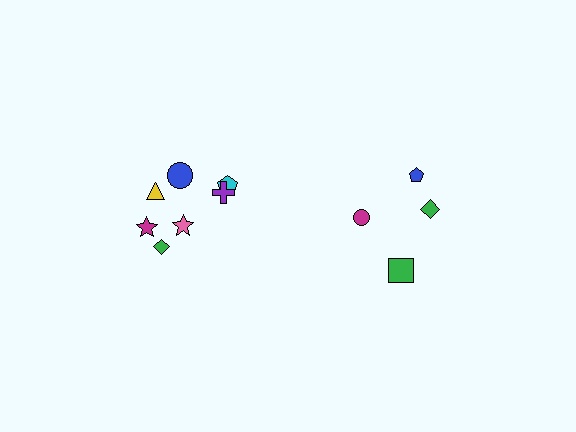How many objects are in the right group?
There are 4 objects.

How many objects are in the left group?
There are 8 objects.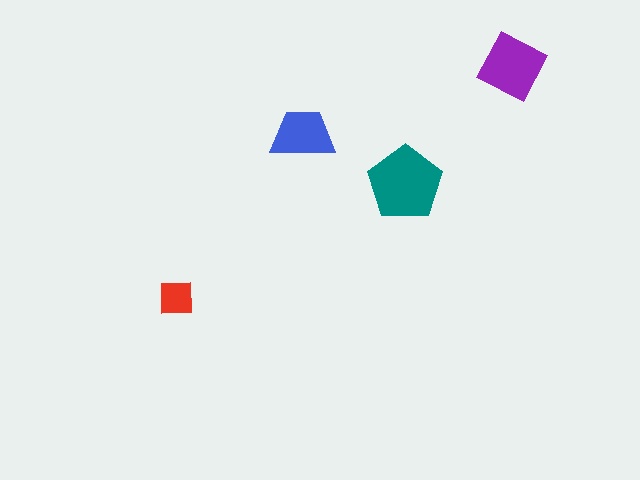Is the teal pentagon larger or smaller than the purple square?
Larger.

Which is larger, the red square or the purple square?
The purple square.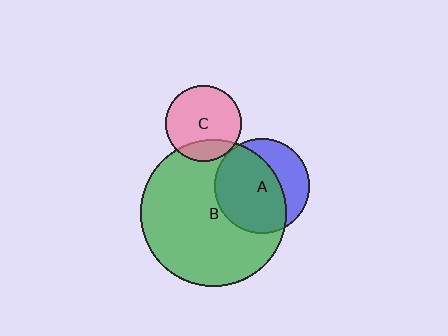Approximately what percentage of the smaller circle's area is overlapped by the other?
Approximately 65%.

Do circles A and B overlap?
Yes.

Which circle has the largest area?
Circle B (green).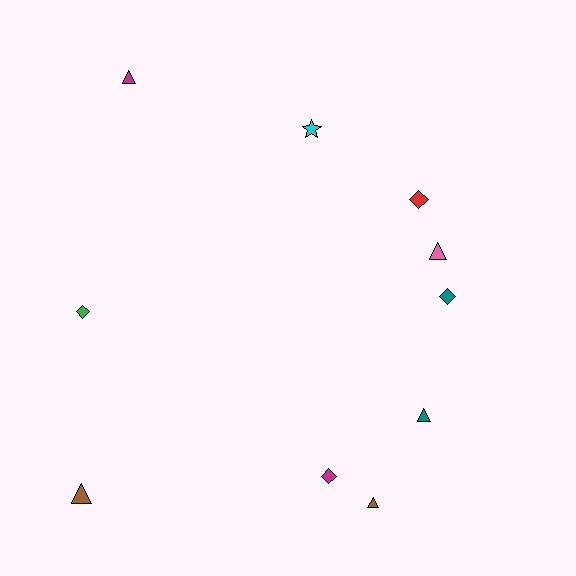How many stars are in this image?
There is 1 star.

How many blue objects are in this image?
There are no blue objects.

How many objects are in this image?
There are 10 objects.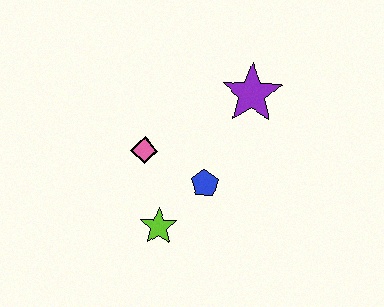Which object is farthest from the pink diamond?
The purple star is farthest from the pink diamond.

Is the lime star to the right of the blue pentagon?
No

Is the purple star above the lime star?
Yes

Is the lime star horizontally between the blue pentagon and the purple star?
No